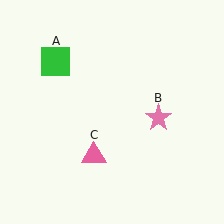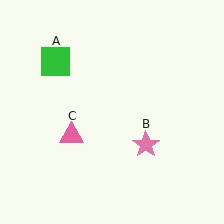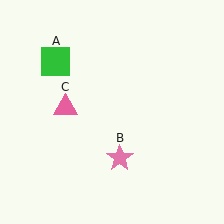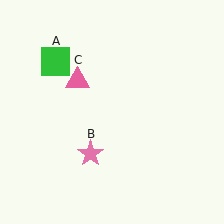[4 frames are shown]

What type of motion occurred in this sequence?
The pink star (object B), pink triangle (object C) rotated clockwise around the center of the scene.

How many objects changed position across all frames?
2 objects changed position: pink star (object B), pink triangle (object C).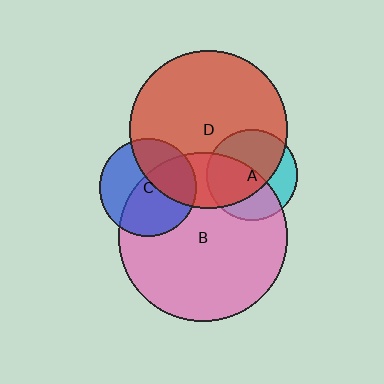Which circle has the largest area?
Circle B (pink).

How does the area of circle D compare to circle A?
Approximately 3.0 times.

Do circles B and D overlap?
Yes.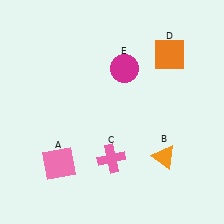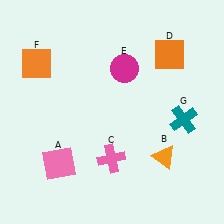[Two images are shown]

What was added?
An orange square (F), a teal cross (G) were added in Image 2.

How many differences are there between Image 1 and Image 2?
There are 2 differences between the two images.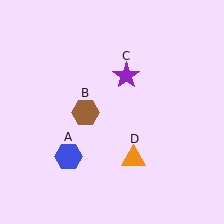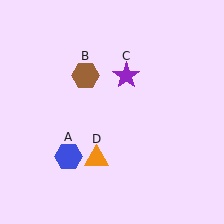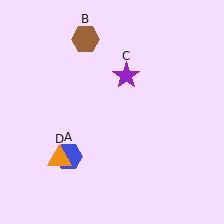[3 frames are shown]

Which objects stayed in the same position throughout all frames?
Blue hexagon (object A) and purple star (object C) remained stationary.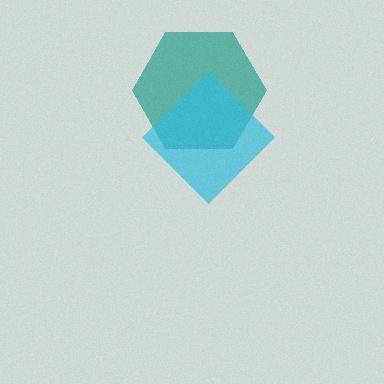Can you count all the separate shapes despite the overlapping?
Yes, there are 2 separate shapes.